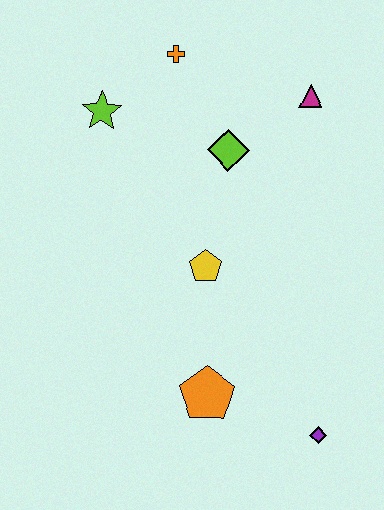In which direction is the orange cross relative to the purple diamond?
The orange cross is above the purple diamond.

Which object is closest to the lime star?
The orange cross is closest to the lime star.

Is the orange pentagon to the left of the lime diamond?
Yes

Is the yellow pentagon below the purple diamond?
No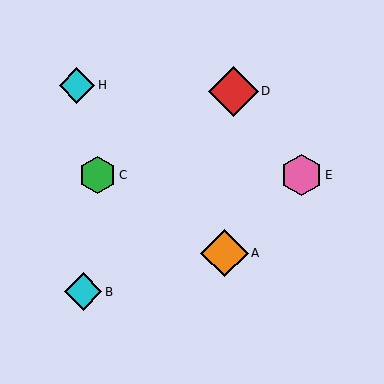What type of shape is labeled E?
Shape E is a pink hexagon.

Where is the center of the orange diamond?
The center of the orange diamond is at (225, 253).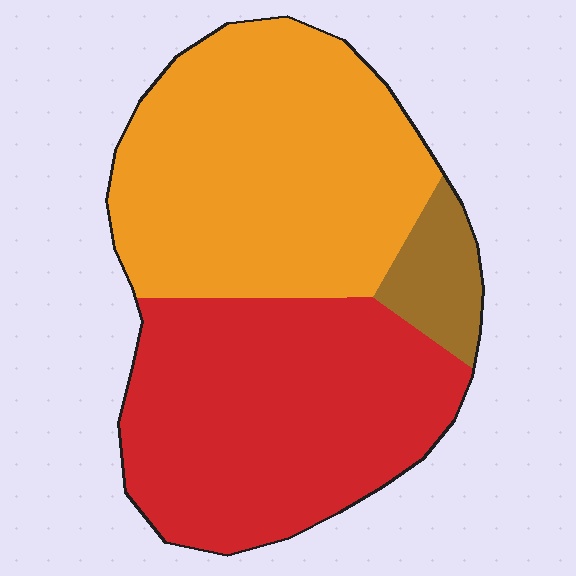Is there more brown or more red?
Red.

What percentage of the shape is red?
Red takes up between a quarter and a half of the shape.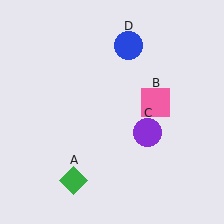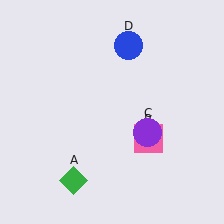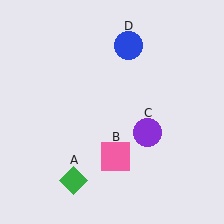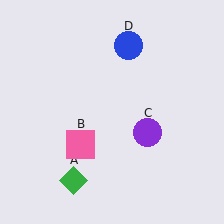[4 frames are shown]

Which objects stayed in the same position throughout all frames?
Green diamond (object A) and purple circle (object C) and blue circle (object D) remained stationary.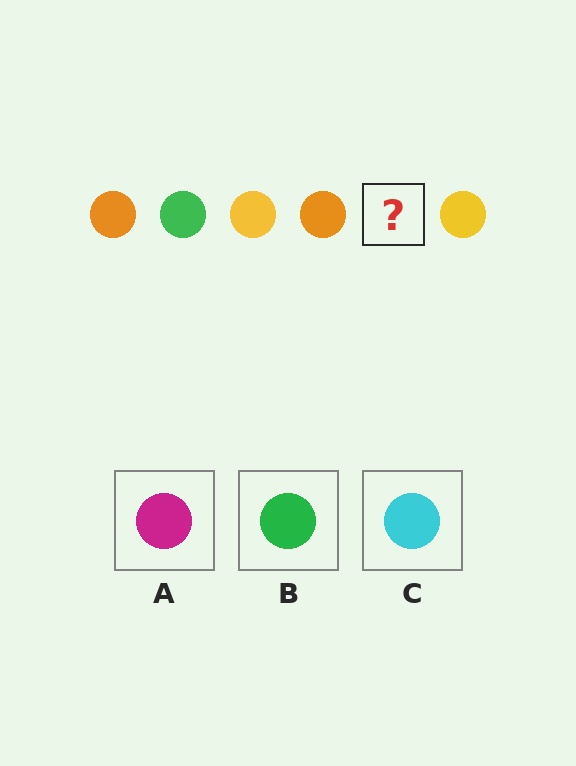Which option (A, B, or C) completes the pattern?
B.